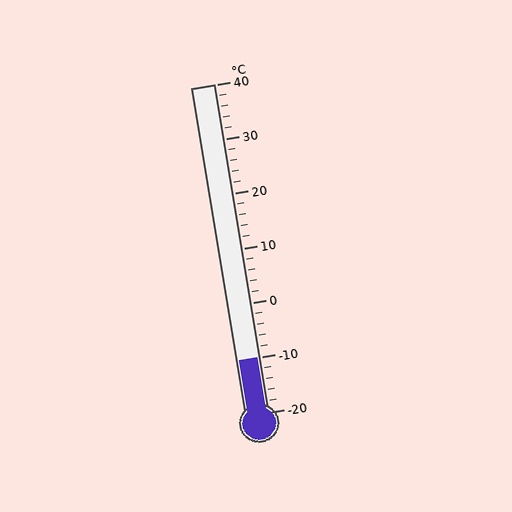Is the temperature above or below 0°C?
The temperature is below 0°C.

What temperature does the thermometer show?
The thermometer shows approximately -10°C.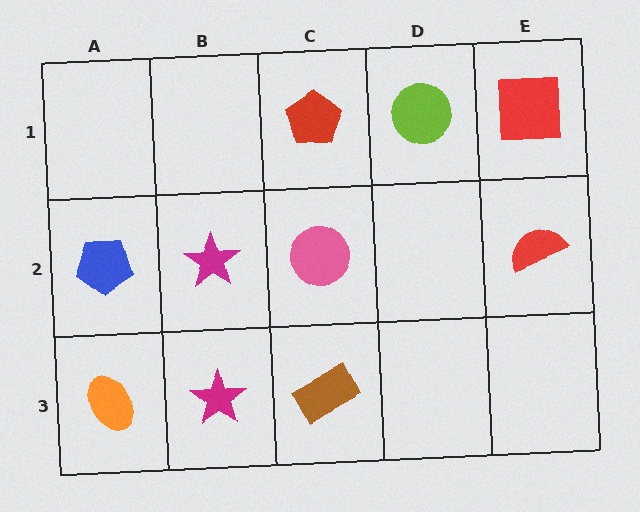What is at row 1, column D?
A lime circle.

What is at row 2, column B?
A magenta star.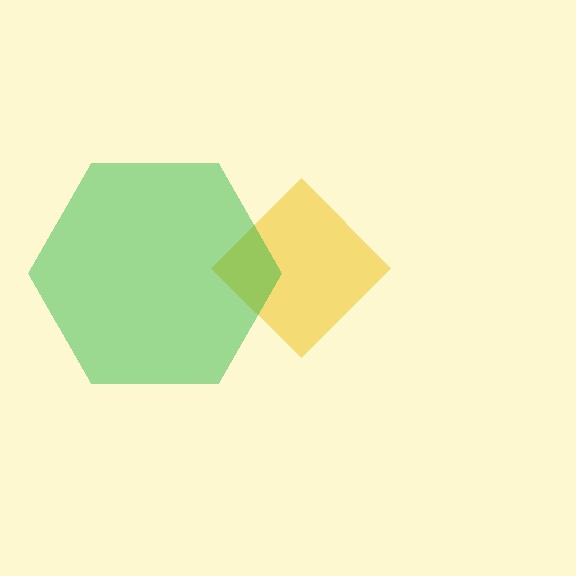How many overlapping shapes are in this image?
There are 2 overlapping shapes in the image.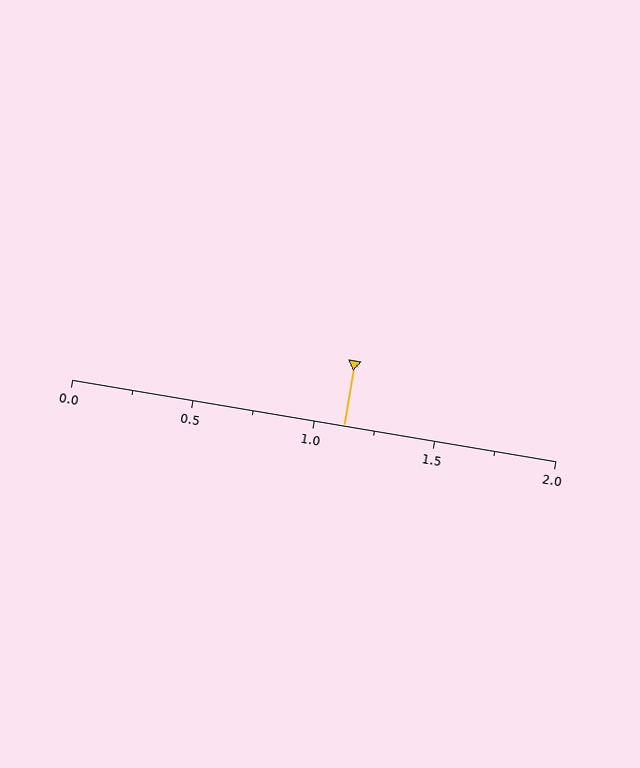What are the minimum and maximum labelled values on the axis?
The axis runs from 0.0 to 2.0.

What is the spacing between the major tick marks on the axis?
The major ticks are spaced 0.5 apart.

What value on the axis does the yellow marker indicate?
The marker indicates approximately 1.12.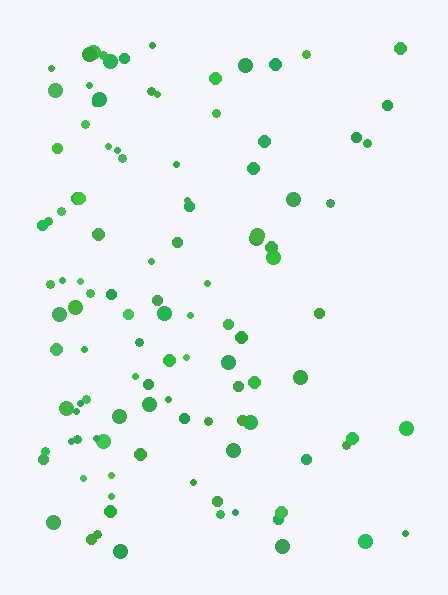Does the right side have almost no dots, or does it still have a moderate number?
Still a moderate number, just noticeably fewer than the left.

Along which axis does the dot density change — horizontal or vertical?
Horizontal.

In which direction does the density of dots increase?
From right to left, with the left side densest.